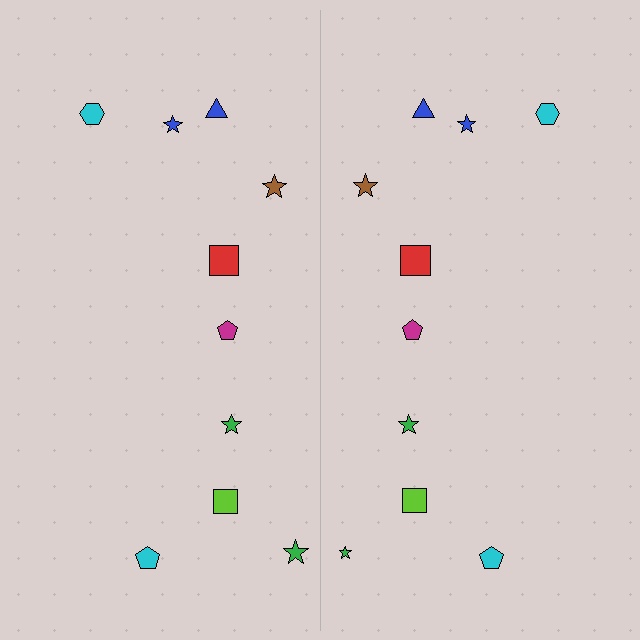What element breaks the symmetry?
The green star on the right side has a different size than its mirror counterpart.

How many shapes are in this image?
There are 20 shapes in this image.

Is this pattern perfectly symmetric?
No, the pattern is not perfectly symmetric. The green star on the right side has a different size than its mirror counterpart.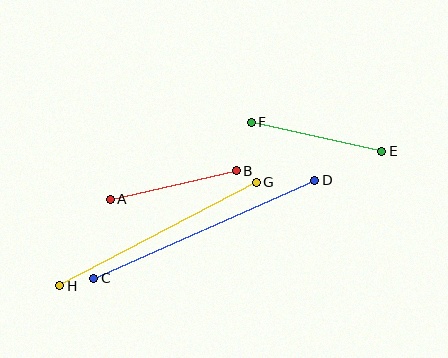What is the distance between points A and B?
The distance is approximately 129 pixels.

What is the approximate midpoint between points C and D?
The midpoint is at approximately (204, 229) pixels.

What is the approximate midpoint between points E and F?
The midpoint is at approximately (317, 137) pixels.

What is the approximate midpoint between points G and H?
The midpoint is at approximately (158, 234) pixels.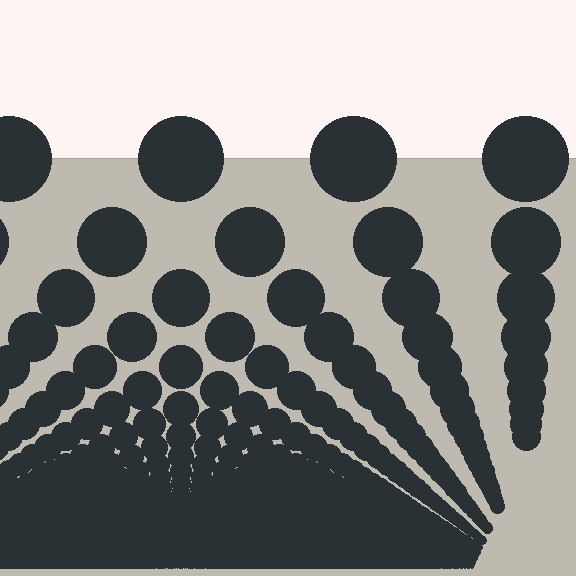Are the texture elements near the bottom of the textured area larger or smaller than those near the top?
Smaller. The gradient is inverted — elements near the bottom are smaller and denser.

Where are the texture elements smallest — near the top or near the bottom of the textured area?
Near the bottom.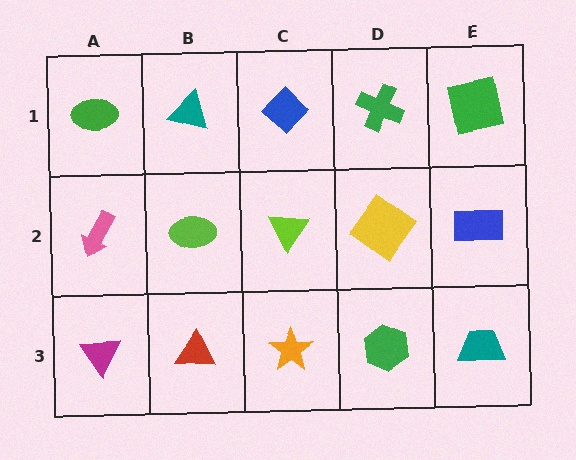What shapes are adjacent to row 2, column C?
A blue diamond (row 1, column C), an orange star (row 3, column C), a lime ellipse (row 2, column B), a yellow diamond (row 2, column D).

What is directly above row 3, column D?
A yellow diamond.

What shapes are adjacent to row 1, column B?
A lime ellipse (row 2, column B), a green ellipse (row 1, column A), a blue diamond (row 1, column C).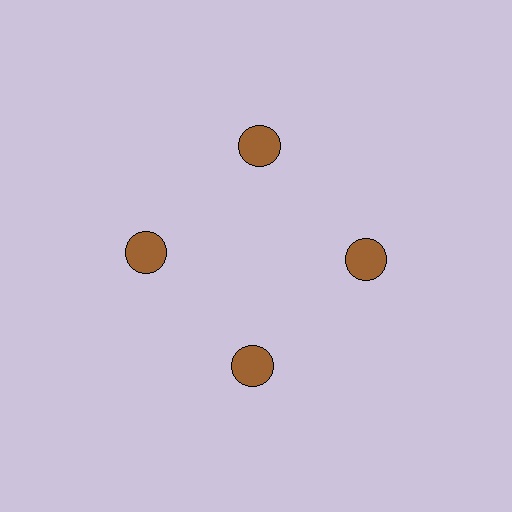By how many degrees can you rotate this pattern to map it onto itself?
The pattern maps onto itself every 90 degrees of rotation.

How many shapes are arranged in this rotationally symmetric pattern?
There are 4 shapes, arranged in 4 groups of 1.